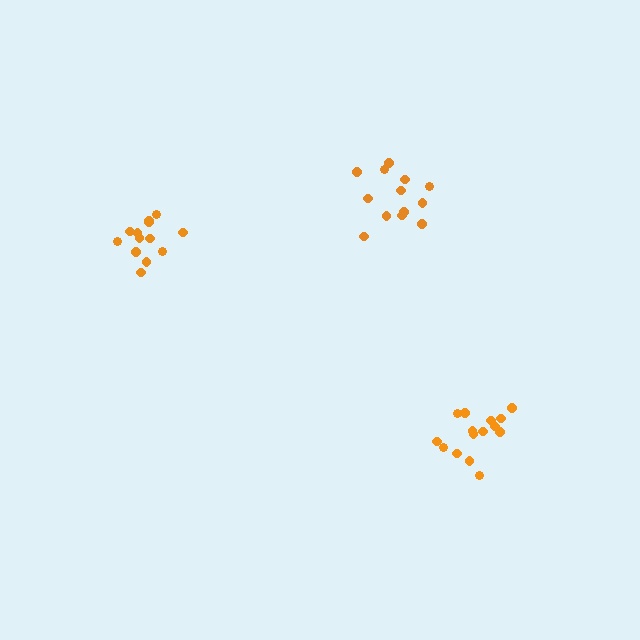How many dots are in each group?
Group 1: 15 dots, Group 2: 13 dots, Group 3: 13 dots (41 total).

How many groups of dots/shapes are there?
There are 3 groups.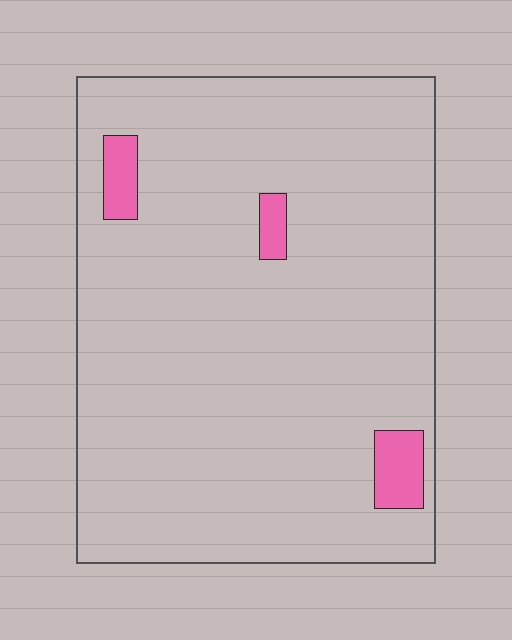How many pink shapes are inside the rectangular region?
3.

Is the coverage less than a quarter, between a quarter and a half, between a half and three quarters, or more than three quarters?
Less than a quarter.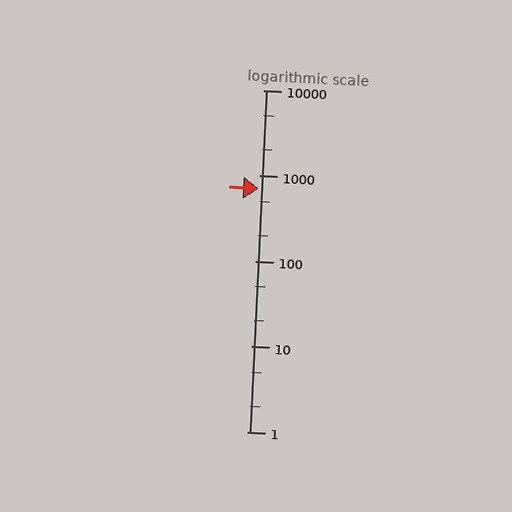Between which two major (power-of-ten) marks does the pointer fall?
The pointer is between 100 and 1000.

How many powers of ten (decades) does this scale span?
The scale spans 4 decades, from 1 to 10000.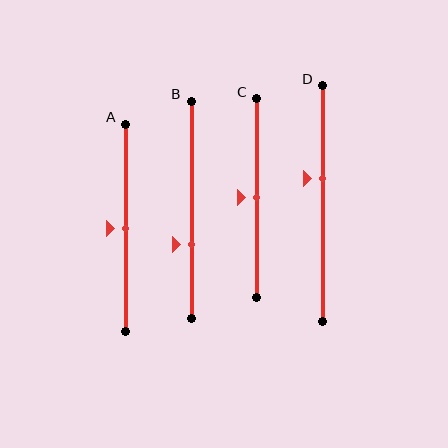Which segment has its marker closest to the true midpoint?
Segment A has its marker closest to the true midpoint.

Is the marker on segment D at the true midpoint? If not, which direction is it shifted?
No, the marker on segment D is shifted upward by about 11% of the segment length.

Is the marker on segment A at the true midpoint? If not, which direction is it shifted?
Yes, the marker on segment A is at the true midpoint.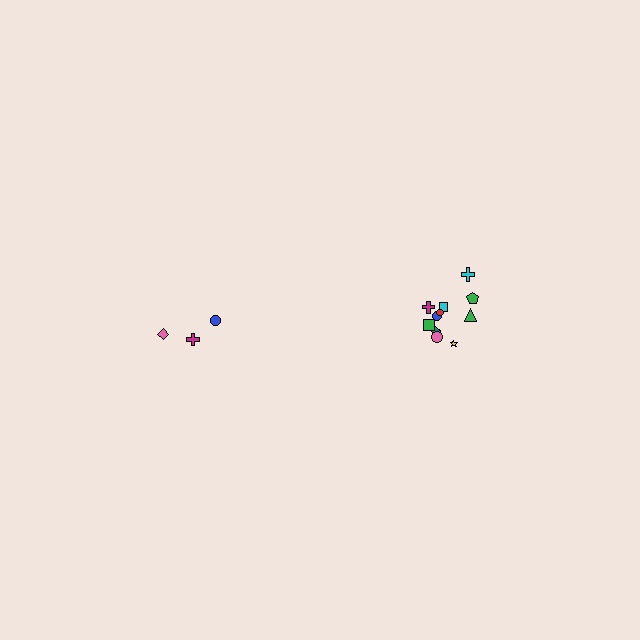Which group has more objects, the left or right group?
The right group.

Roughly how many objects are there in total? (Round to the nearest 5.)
Roughly 15 objects in total.